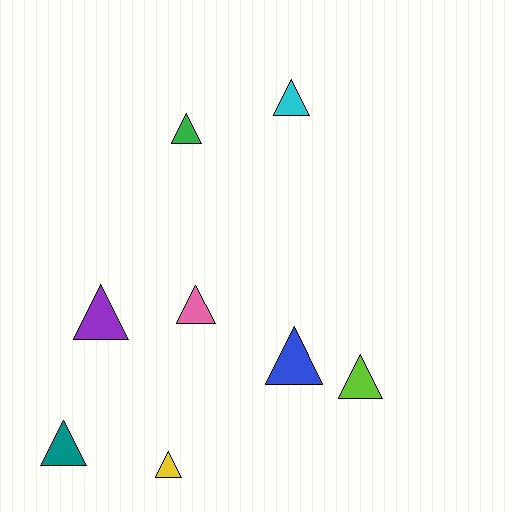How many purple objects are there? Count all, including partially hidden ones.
There is 1 purple object.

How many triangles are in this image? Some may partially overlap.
There are 8 triangles.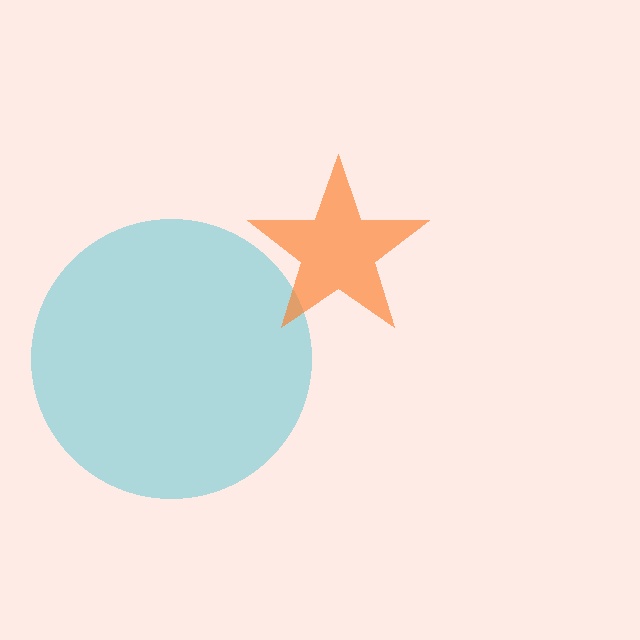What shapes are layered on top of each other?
The layered shapes are: a cyan circle, an orange star.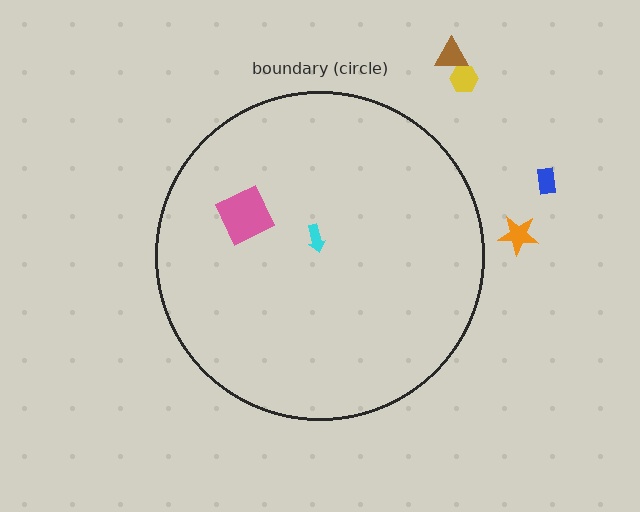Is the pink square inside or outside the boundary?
Inside.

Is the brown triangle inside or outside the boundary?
Outside.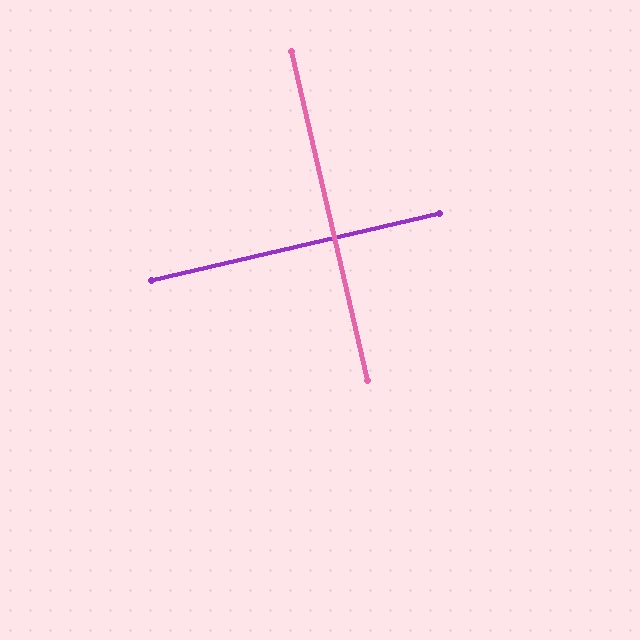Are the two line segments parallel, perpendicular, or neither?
Perpendicular — they meet at approximately 90°.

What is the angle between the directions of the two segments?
Approximately 90 degrees.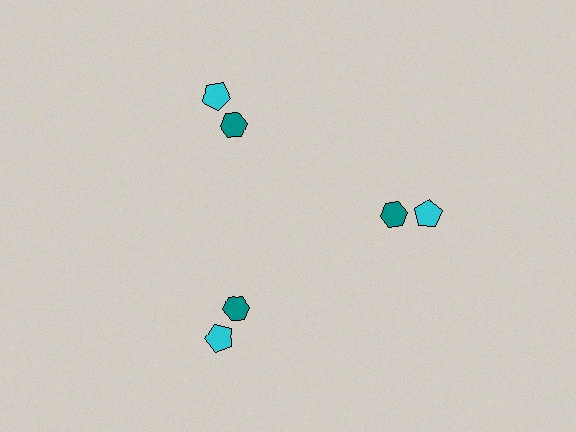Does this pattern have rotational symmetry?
Yes, this pattern has 3-fold rotational symmetry. It looks the same after rotating 120 degrees around the center.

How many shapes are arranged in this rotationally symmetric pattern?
There are 6 shapes, arranged in 3 groups of 2.